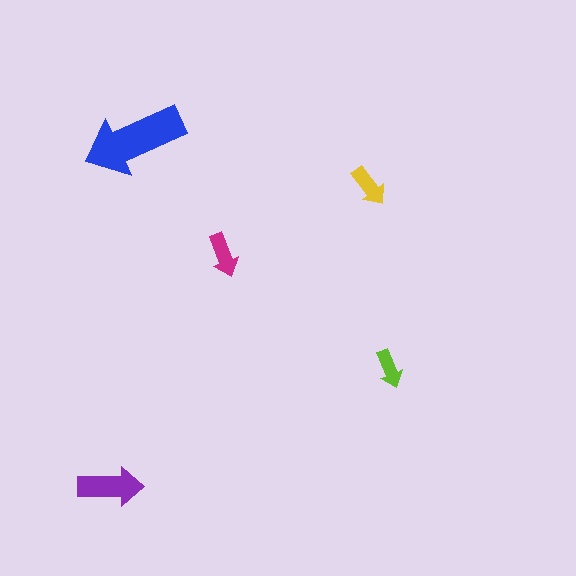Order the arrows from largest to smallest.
the blue one, the purple one, the magenta one, the yellow one, the lime one.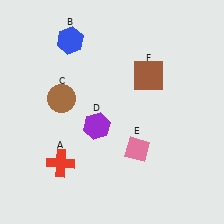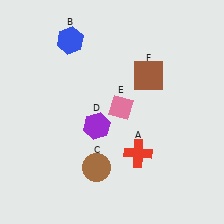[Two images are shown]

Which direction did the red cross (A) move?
The red cross (A) moved right.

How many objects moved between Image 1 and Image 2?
3 objects moved between the two images.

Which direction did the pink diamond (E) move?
The pink diamond (E) moved up.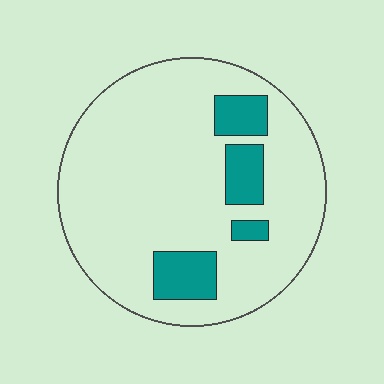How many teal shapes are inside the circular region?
4.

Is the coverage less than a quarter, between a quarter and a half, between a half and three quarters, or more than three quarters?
Less than a quarter.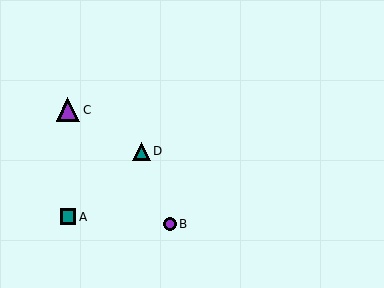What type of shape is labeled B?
Shape B is a purple circle.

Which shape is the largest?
The purple triangle (labeled C) is the largest.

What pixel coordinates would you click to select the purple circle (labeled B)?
Click at (170, 224) to select the purple circle B.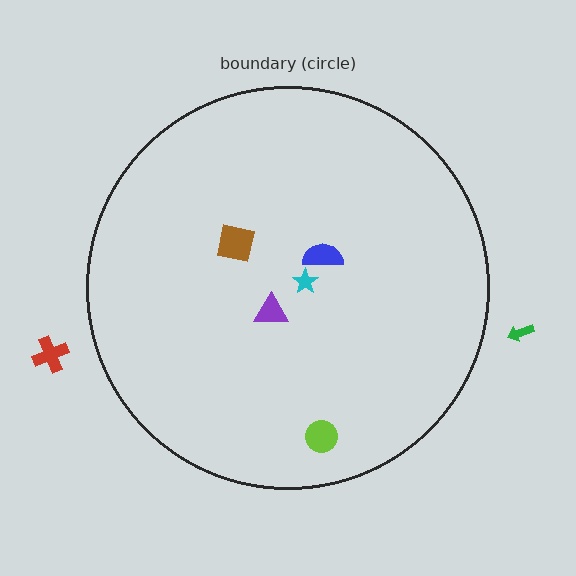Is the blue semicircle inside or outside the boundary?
Inside.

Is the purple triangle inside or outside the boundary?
Inside.